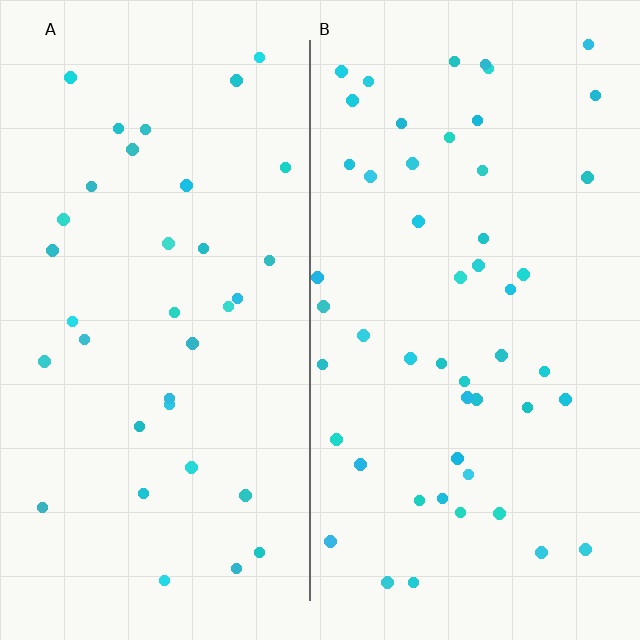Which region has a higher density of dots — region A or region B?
B (the right).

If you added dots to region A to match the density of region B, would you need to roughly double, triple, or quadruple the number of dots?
Approximately double.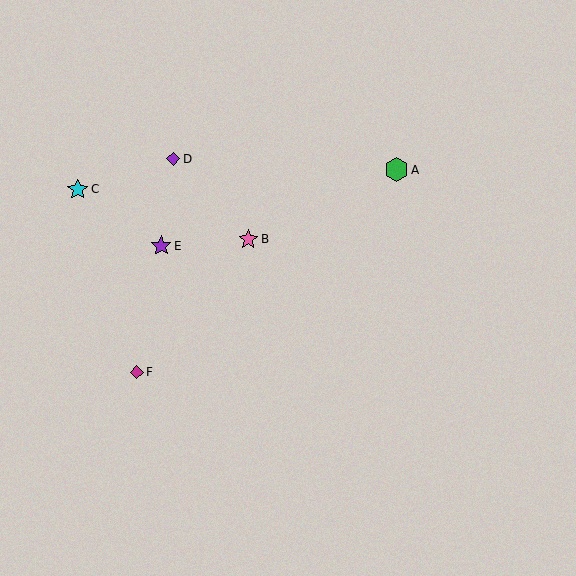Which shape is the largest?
The green hexagon (labeled A) is the largest.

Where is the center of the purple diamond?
The center of the purple diamond is at (173, 159).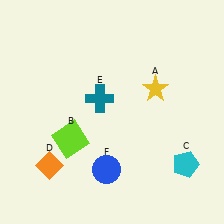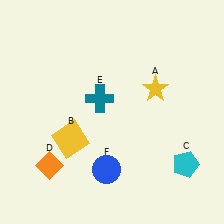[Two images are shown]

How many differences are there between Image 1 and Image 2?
There is 1 difference between the two images.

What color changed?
The square (B) changed from lime in Image 1 to yellow in Image 2.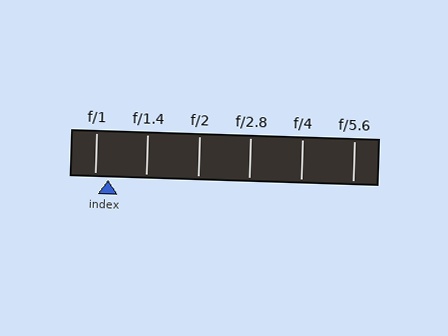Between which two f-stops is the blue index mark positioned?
The index mark is between f/1 and f/1.4.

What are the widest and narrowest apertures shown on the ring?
The widest aperture shown is f/1 and the narrowest is f/5.6.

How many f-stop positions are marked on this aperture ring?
There are 6 f-stop positions marked.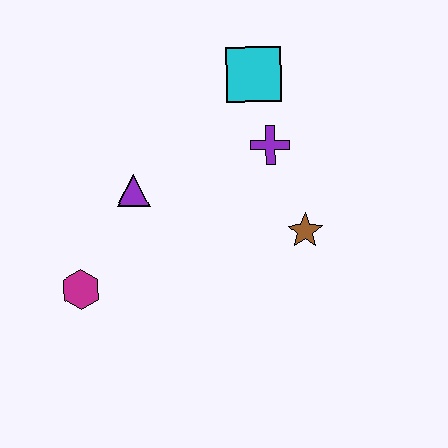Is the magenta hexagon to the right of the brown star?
No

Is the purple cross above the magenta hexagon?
Yes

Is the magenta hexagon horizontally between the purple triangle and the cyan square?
No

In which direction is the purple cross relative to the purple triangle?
The purple cross is to the right of the purple triangle.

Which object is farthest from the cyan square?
The magenta hexagon is farthest from the cyan square.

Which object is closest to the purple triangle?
The magenta hexagon is closest to the purple triangle.